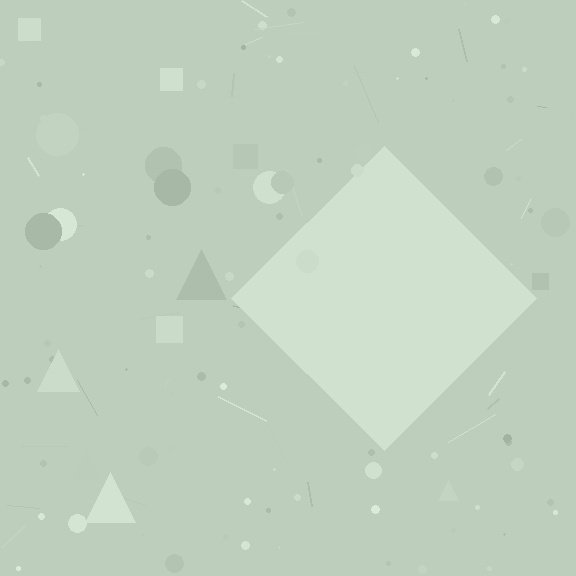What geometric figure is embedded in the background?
A diamond is embedded in the background.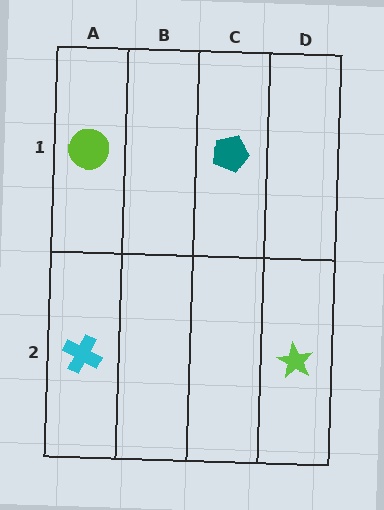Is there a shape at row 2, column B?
No, that cell is empty.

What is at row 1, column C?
A teal pentagon.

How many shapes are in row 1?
2 shapes.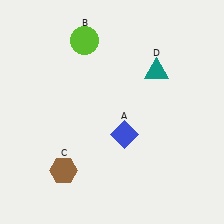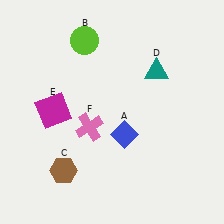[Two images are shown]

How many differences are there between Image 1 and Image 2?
There are 2 differences between the two images.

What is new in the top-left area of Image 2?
A magenta square (E) was added in the top-left area of Image 2.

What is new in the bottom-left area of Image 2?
A pink cross (F) was added in the bottom-left area of Image 2.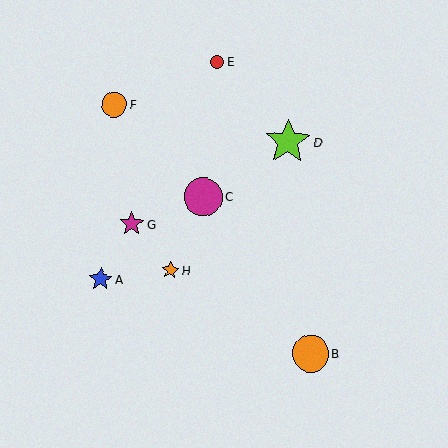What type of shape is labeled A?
Shape A is a blue star.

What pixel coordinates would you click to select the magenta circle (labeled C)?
Click at (203, 197) to select the magenta circle C.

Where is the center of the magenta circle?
The center of the magenta circle is at (203, 197).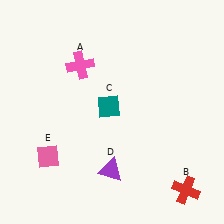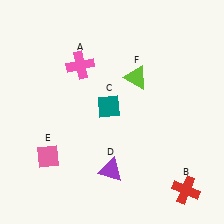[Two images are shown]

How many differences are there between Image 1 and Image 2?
There is 1 difference between the two images.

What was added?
A lime triangle (F) was added in Image 2.